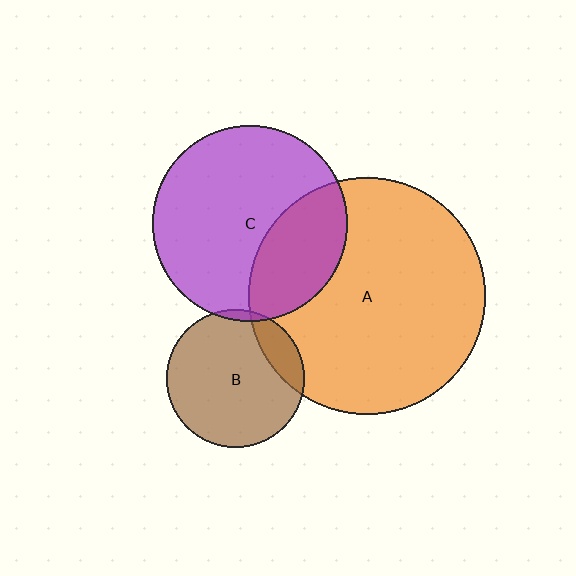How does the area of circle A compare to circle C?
Approximately 1.5 times.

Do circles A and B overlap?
Yes.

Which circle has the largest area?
Circle A (orange).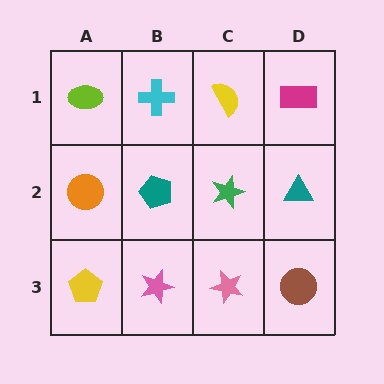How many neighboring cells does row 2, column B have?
4.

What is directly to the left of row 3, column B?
A yellow pentagon.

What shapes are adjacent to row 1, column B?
A teal pentagon (row 2, column B), a lime ellipse (row 1, column A), a yellow semicircle (row 1, column C).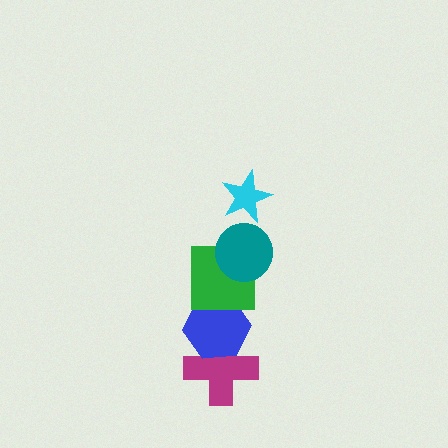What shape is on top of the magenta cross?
The blue hexagon is on top of the magenta cross.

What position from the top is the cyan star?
The cyan star is 1st from the top.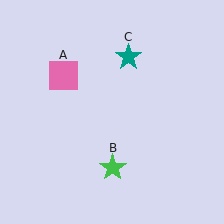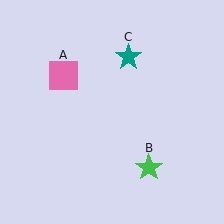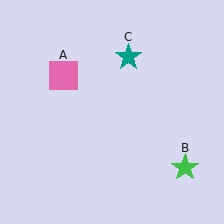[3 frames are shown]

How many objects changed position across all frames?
1 object changed position: green star (object B).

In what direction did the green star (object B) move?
The green star (object B) moved right.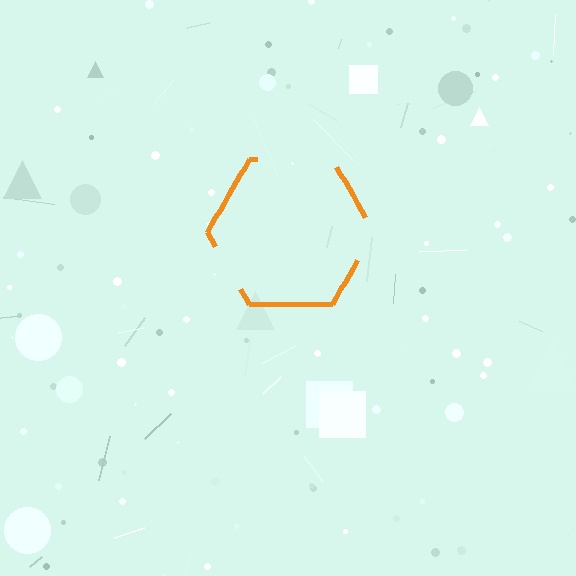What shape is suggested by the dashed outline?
The dashed outline suggests a hexagon.